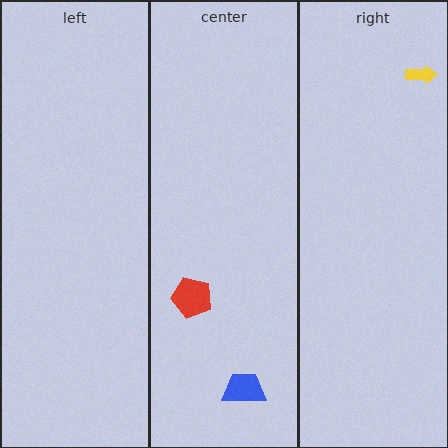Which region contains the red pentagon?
The center region.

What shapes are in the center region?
The red pentagon, the blue trapezoid.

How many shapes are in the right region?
1.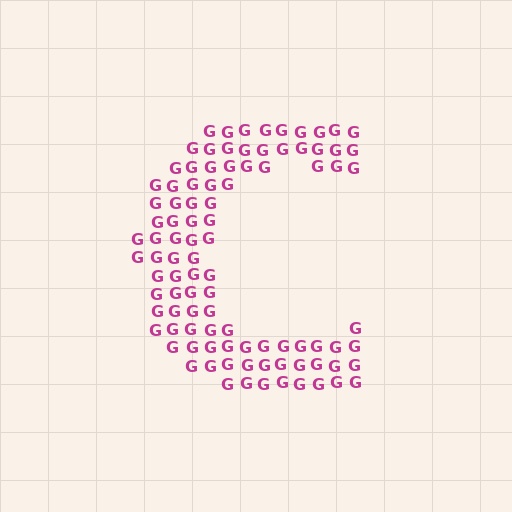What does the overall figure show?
The overall figure shows the letter C.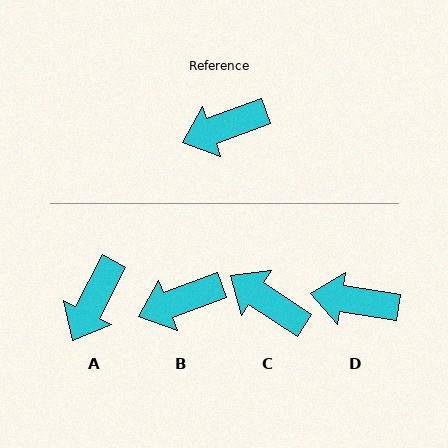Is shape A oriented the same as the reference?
No, it is off by about 42 degrees.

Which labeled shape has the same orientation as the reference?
B.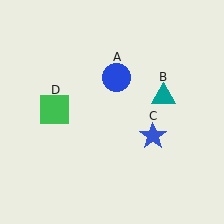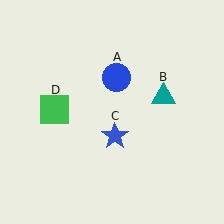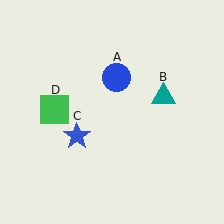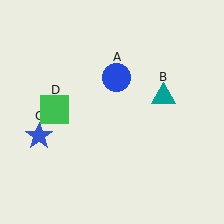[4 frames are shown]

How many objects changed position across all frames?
1 object changed position: blue star (object C).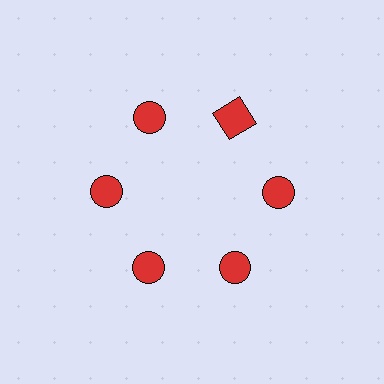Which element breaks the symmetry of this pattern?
The red square at roughly the 1 o'clock position breaks the symmetry. All other shapes are red circles.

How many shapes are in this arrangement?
There are 6 shapes arranged in a ring pattern.